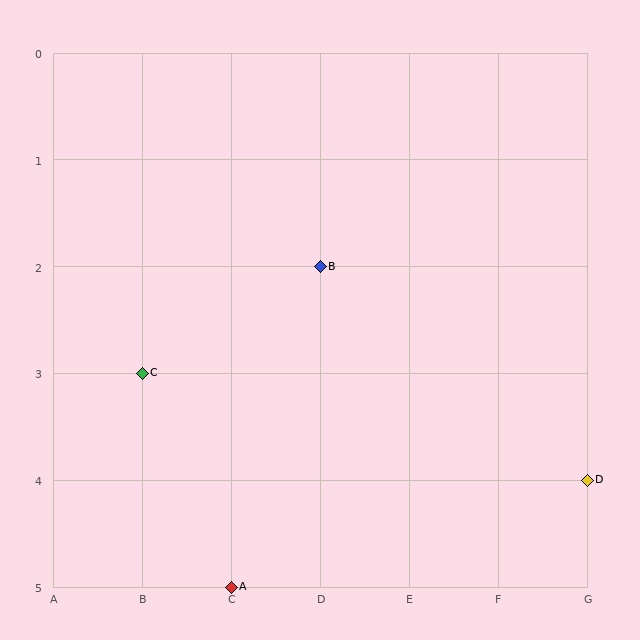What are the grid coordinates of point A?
Point A is at grid coordinates (C, 5).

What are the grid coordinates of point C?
Point C is at grid coordinates (B, 3).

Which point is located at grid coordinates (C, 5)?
Point A is at (C, 5).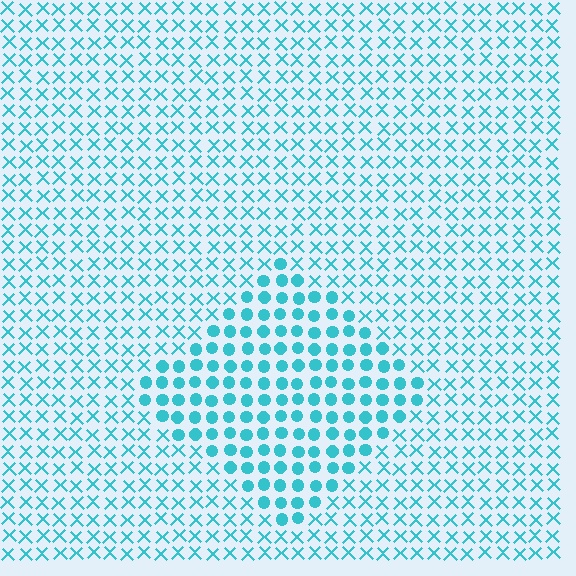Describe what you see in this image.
The image is filled with small cyan elements arranged in a uniform grid. A diamond-shaped region contains circles, while the surrounding area contains X marks. The boundary is defined purely by the change in element shape.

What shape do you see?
I see a diamond.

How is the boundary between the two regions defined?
The boundary is defined by a change in element shape: circles inside vs. X marks outside. All elements share the same color and spacing.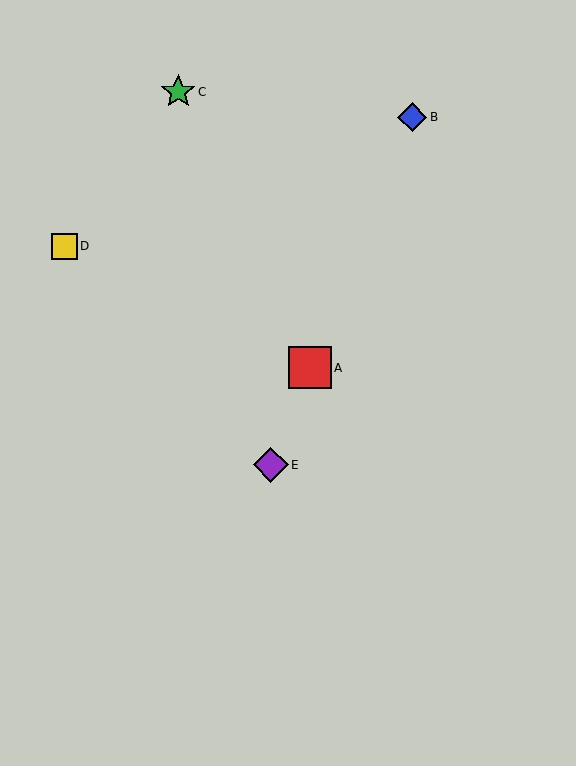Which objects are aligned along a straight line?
Objects A, B, E are aligned along a straight line.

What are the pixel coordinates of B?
Object B is at (412, 117).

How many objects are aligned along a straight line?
3 objects (A, B, E) are aligned along a straight line.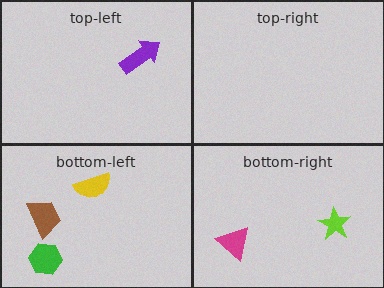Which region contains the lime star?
The bottom-right region.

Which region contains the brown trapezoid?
The bottom-left region.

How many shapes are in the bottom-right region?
2.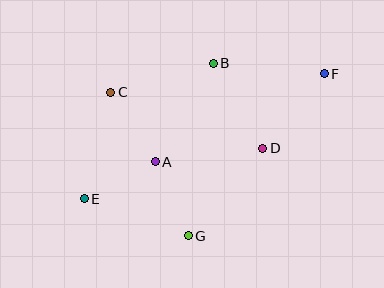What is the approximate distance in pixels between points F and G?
The distance between F and G is approximately 211 pixels.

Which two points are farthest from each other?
Points E and F are farthest from each other.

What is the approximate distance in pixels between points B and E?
The distance between B and E is approximately 187 pixels.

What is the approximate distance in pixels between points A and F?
The distance between A and F is approximately 190 pixels.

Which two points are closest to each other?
Points A and E are closest to each other.